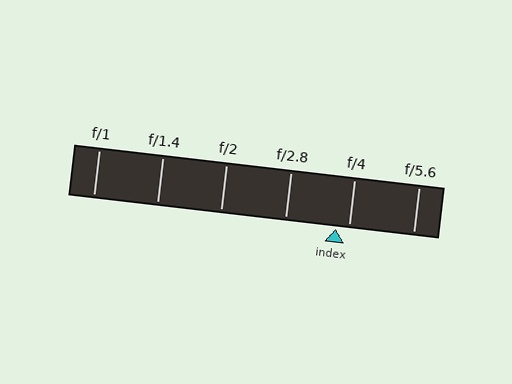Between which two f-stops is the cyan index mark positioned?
The index mark is between f/2.8 and f/4.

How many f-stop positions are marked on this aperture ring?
There are 6 f-stop positions marked.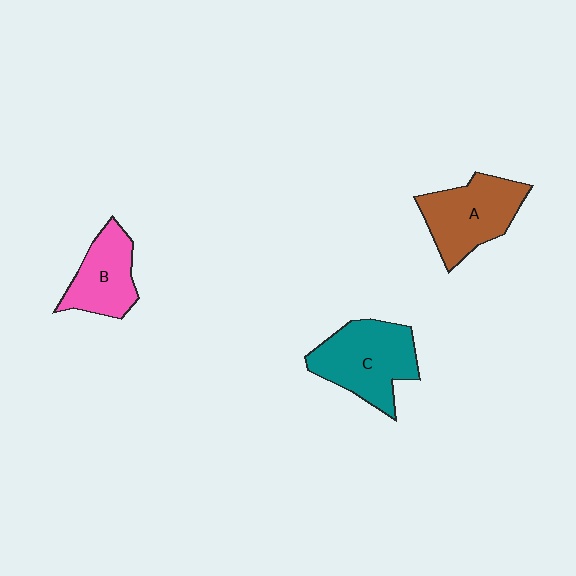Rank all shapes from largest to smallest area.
From largest to smallest: C (teal), A (brown), B (pink).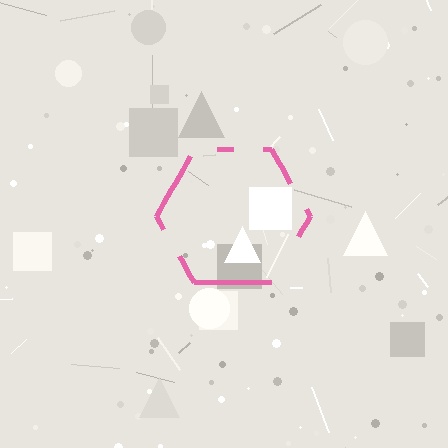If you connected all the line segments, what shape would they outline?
They would outline a hexagon.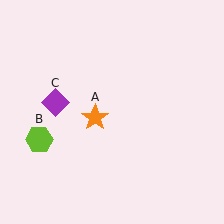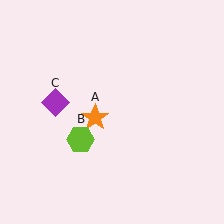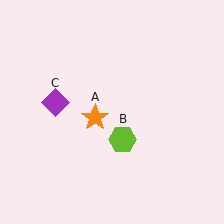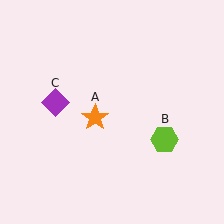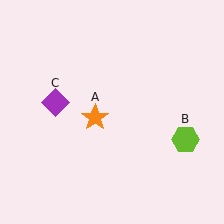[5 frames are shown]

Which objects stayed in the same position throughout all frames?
Orange star (object A) and purple diamond (object C) remained stationary.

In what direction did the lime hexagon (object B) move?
The lime hexagon (object B) moved right.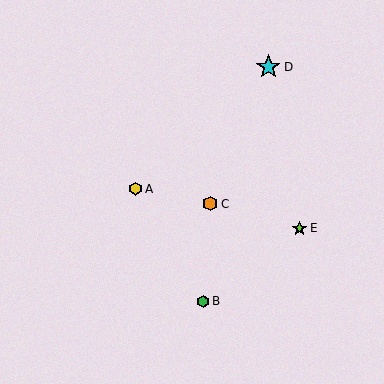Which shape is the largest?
The cyan star (labeled D) is the largest.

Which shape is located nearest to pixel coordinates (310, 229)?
The lime star (labeled E) at (299, 228) is nearest to that location.